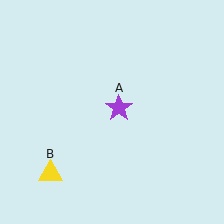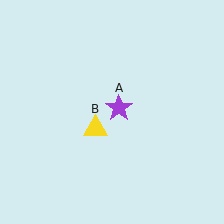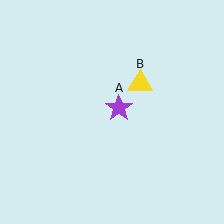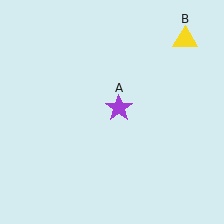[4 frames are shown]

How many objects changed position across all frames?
1 object changed position: yellow triangle (object B).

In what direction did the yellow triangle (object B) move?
The yellow triangle (object B) moved up and to the right.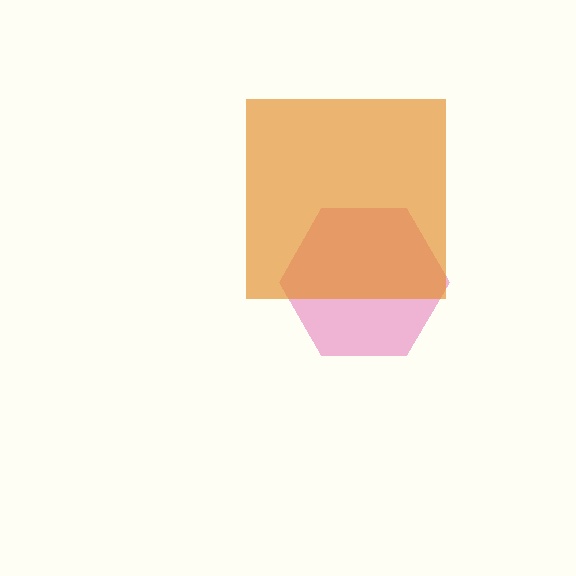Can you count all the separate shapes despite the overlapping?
Yes, there are 2 separate shapes.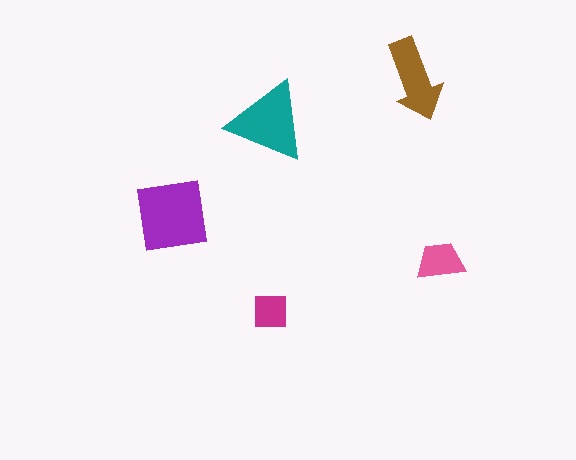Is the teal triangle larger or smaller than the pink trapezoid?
Larger.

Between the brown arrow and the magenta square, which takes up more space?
The brown arrow.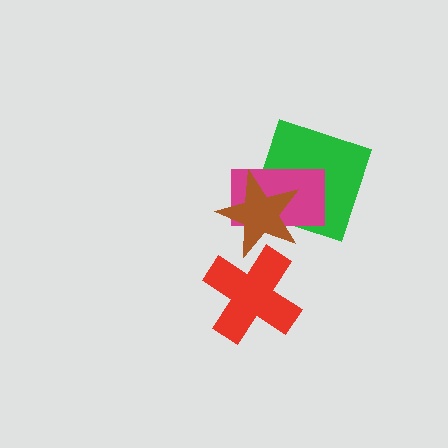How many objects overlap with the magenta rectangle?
2 objects overlap with the magenta rectangle.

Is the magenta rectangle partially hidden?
Yes, it is partially covered by another shape.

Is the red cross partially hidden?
No, no other shape covers it.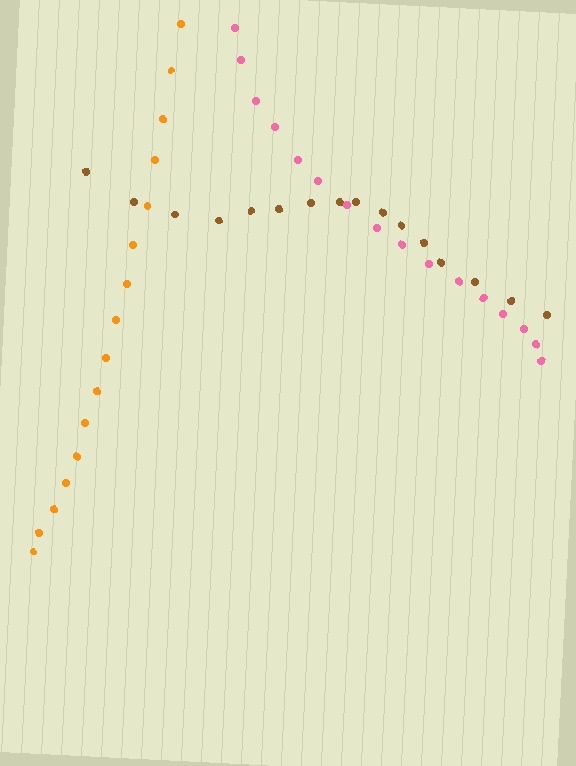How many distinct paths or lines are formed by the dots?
There are 3 distinct paths.